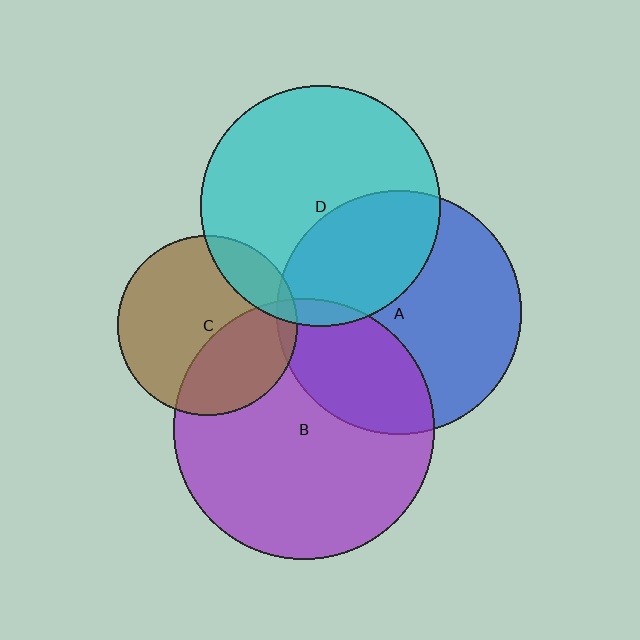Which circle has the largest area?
Circle B (purple).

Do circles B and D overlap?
Yes.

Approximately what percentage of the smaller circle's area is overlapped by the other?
Approximately 5%.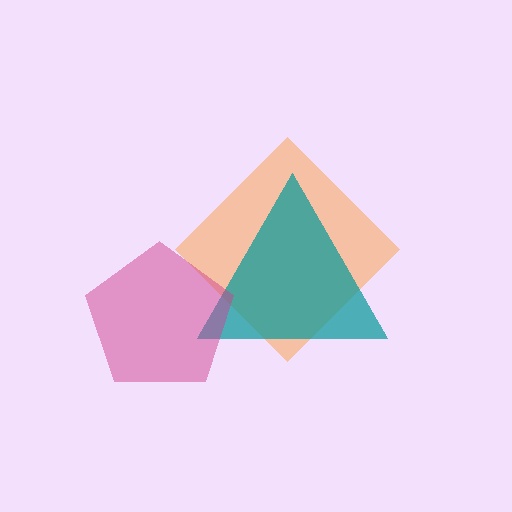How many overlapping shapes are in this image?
There are 3 overlapping shapes in the image.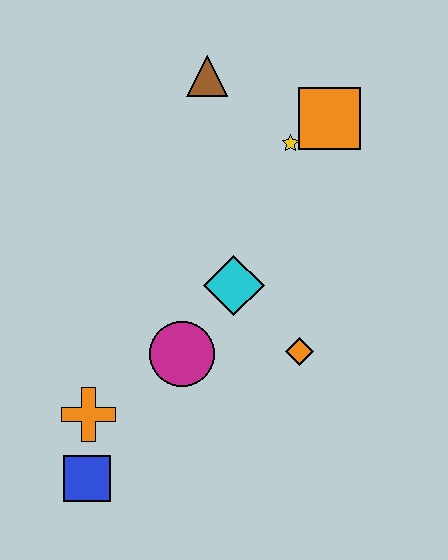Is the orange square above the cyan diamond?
Yes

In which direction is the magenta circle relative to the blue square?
The magenta circle is above the blue square.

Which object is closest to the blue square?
The orange cross is closest to the blue square.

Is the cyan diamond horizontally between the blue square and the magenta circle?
No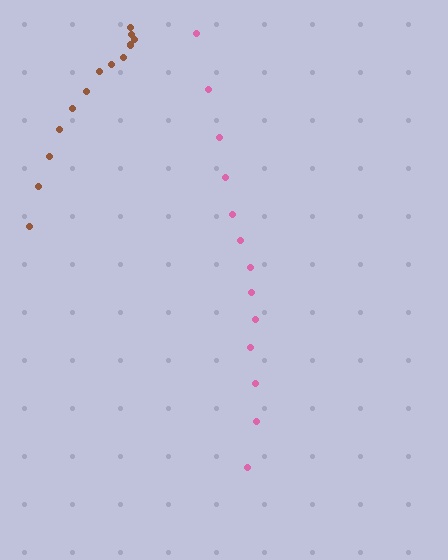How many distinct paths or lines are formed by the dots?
There are 2 distinct paths.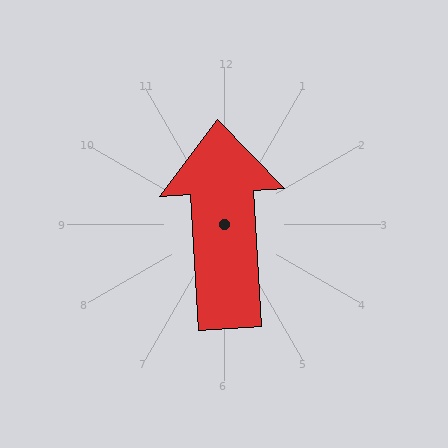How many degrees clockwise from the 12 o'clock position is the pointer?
Approximately 357 degrees.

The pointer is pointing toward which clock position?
Roughly 12 o'clock.